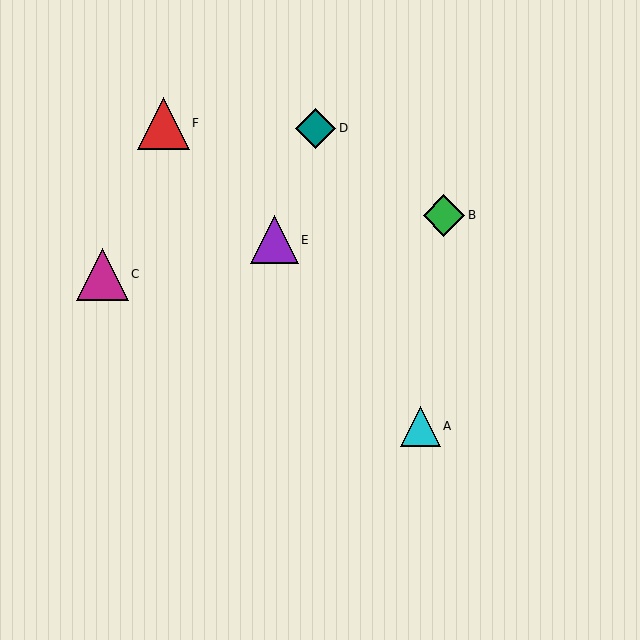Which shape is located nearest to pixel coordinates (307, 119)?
The teal diamond (labeled D) at (316, 128) is nearest to that location.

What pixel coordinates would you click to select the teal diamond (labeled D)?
Click at (316, 128) to select the teal diamond D.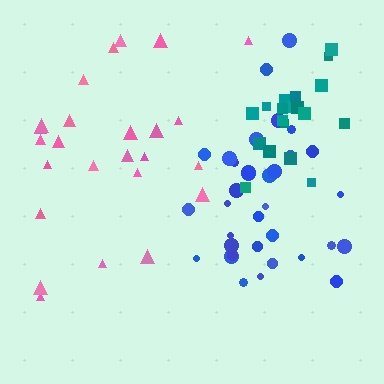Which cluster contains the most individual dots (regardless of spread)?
Blue (34).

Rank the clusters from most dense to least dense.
teal, blue, pink.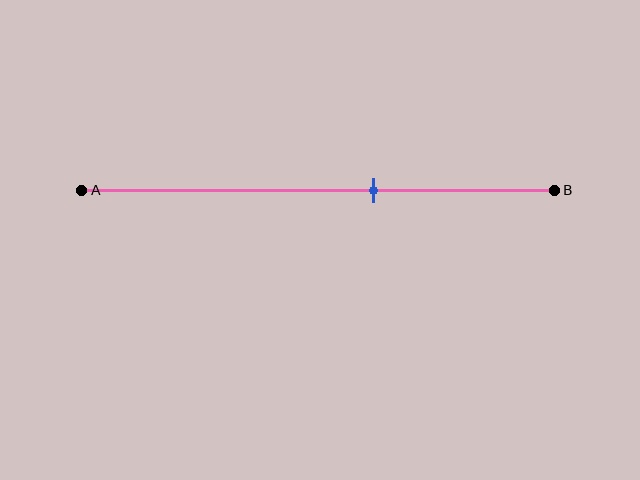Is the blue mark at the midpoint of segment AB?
No, the mark is at about 60% from A, not at the 50% midpoint.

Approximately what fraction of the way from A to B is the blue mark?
The blue mark is approximately 60% of the way from A to B.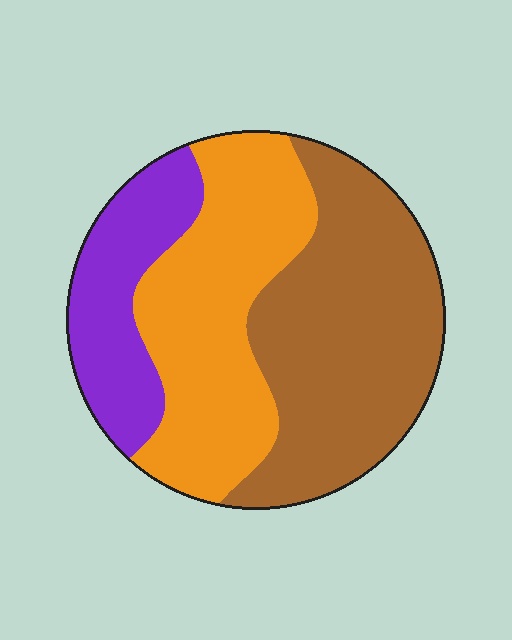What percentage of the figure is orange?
Orange covers about 35% of the figure.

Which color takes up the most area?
Brown, at roughly 45%.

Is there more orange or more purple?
Orange.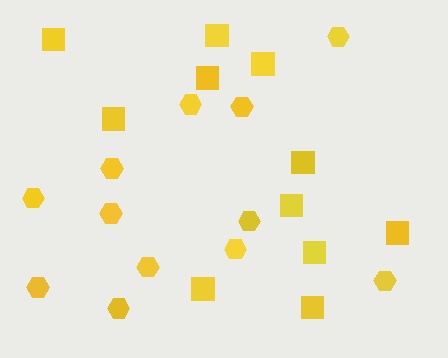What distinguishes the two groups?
There are 2 groups: one group of squares (11) and one group of hexagons (12).